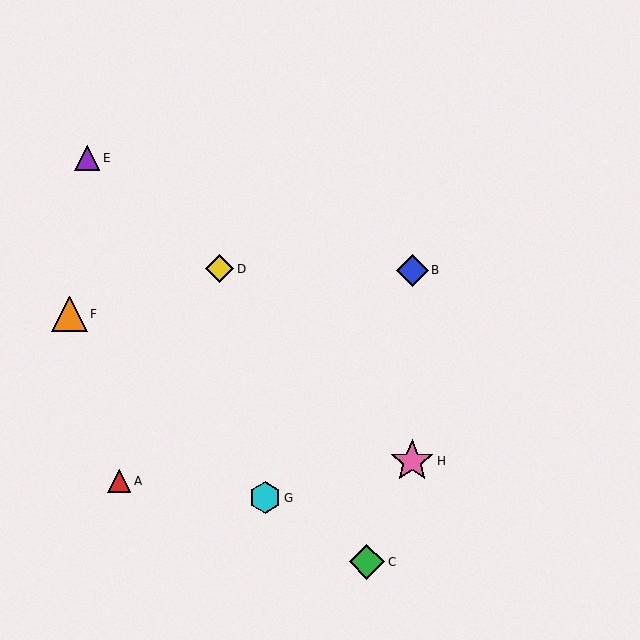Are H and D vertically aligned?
No, H is at x≈412 and D is at x≈220.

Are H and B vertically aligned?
Yes, both are at x≈412.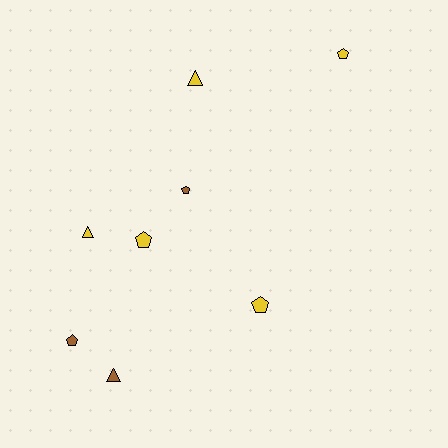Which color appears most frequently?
Yellow, with 5 objects.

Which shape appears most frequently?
Pentagon, with 5 objects.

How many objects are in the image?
There are 8 objects.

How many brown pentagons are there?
There are 2 brown pentagons.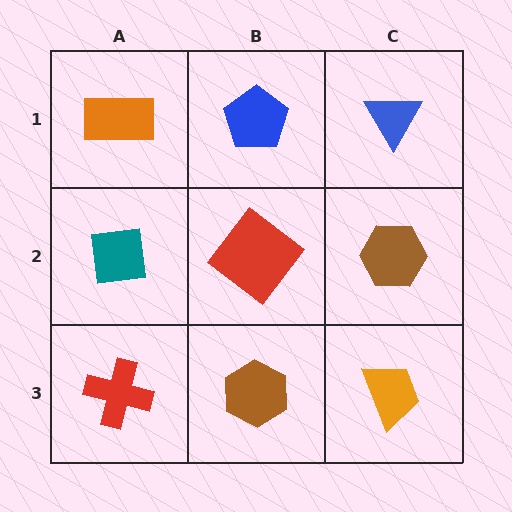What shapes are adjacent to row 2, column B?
A blue pentagon (row 1, column B), a brown hexagon (row 3, column B), a teal square (row 2, column A), a brown hexagon (row 2, column C).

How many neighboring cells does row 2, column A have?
3.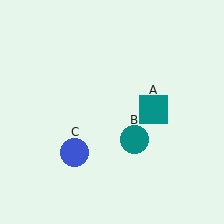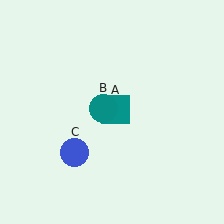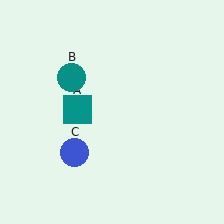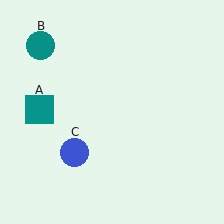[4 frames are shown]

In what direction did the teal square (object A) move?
The teal square (object A) moved left.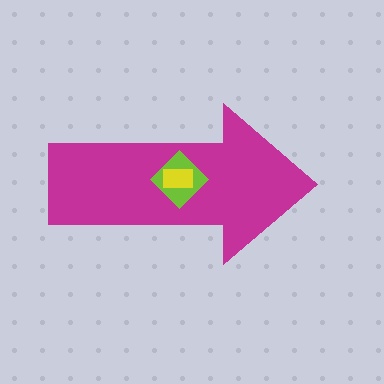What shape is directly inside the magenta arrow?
The lime diamond.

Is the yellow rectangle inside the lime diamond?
Yes.